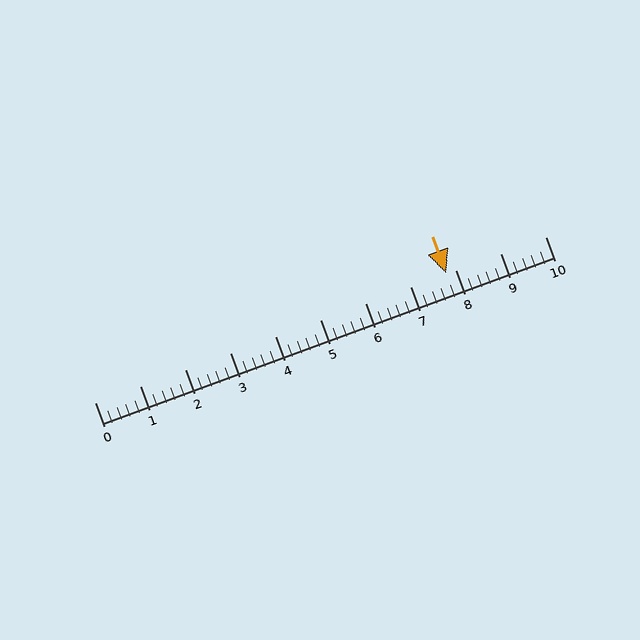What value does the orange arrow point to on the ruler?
The orange arrow points to approximately 7.8.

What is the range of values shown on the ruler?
The ruler shows values from 0 to 10.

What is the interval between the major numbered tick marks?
The major tick marks are spaced 1 units apart.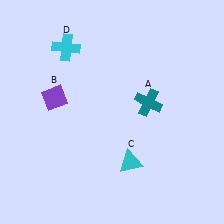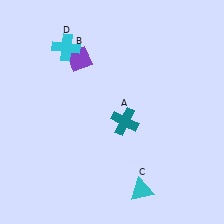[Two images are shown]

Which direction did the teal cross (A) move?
The teal cross (A) moved left.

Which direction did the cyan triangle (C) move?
The cyan triangle (C) moved down.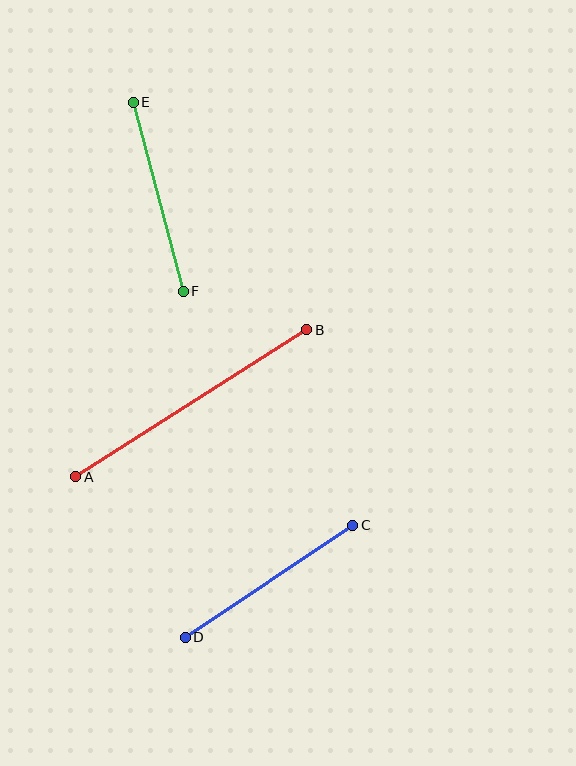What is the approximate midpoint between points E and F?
The midpoint is at approximately (158, 197) pixels.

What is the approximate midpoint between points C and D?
The midpoint is at approximately (269, 581) pixels.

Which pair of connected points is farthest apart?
Points A and B are farthest apart.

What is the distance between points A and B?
The distance is approximately 274 pixels.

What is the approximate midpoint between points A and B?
The midpoint is at approximately (191, 403) pixels.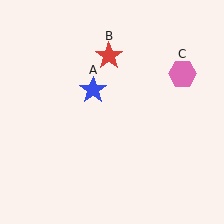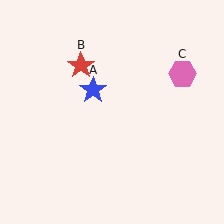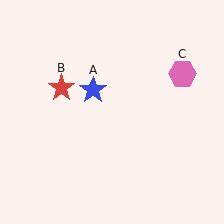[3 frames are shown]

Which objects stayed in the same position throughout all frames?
Blue star (object A) and pink hexagon (object C) remained stationary.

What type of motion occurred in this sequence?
The red star (object B) rotated counterclockwise around the center of the scene.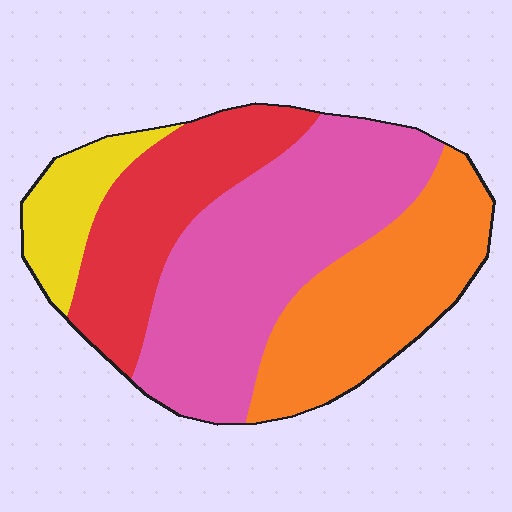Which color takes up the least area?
Yellow, at roughly 10%.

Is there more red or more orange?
Orange.